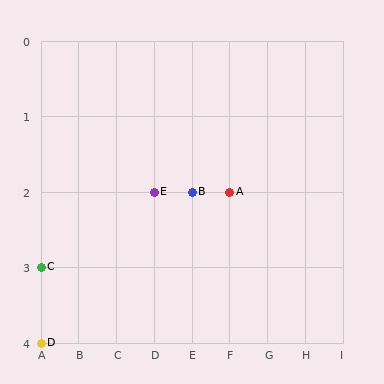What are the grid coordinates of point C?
Point C is at grid coordinates (A, 3).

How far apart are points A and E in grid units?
Points A and E are 2 columns apart.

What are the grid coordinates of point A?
Point A is at grid coordinates (F, 2).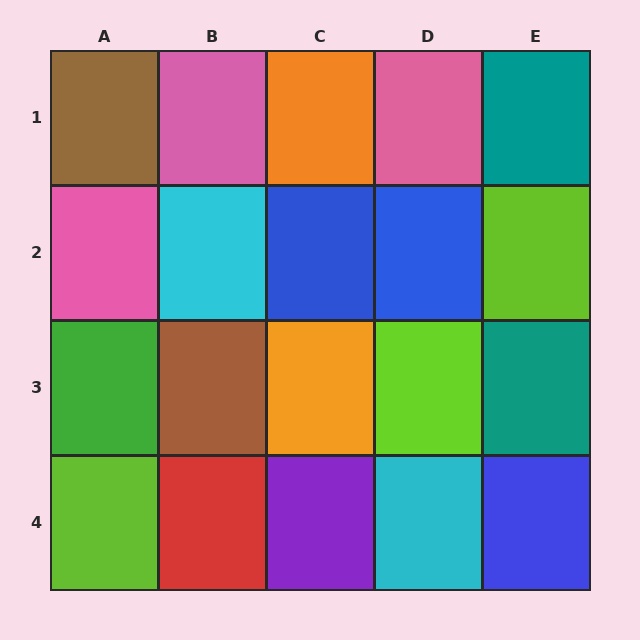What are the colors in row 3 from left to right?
Green, brown, orange, lime, teal.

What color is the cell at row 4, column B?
Red.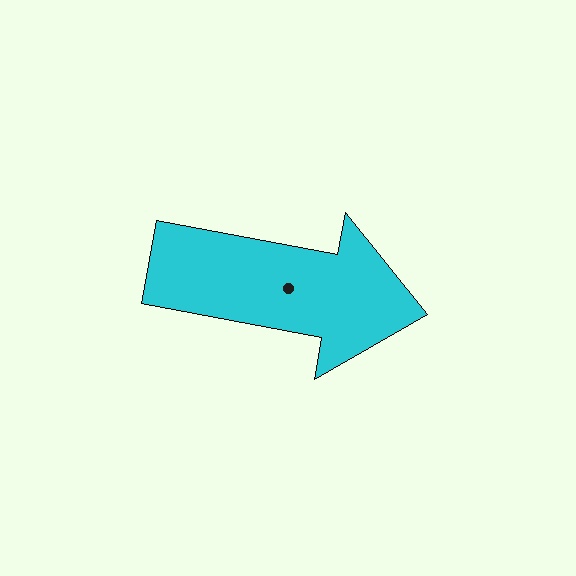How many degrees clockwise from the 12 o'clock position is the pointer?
Approximately 101 degrees.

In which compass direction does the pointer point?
East.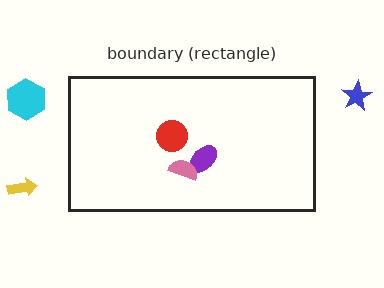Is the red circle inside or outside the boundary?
Inside.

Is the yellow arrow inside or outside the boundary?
Outside.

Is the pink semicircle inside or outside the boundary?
Inside.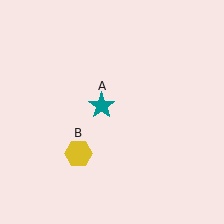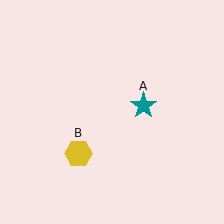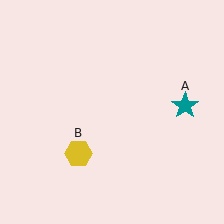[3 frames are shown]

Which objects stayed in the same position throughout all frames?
Yellow hexagon (object B) remained stationary.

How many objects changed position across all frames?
1 object changed position: teal star (object A).